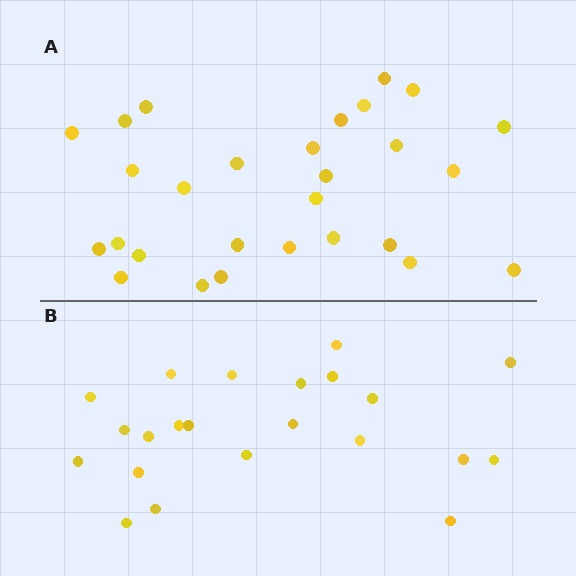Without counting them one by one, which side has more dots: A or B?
Region A (the top region) has more dots.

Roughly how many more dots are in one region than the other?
Region A has about 6 more dots than region B.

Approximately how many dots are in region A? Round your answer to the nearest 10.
About 30 dots. (The exact count is 28, which rounds to 30.)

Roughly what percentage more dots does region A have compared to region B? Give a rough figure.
About 25% more.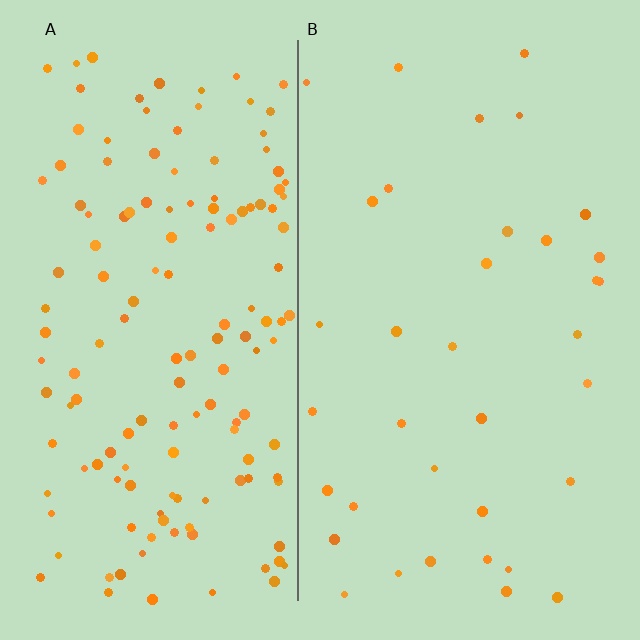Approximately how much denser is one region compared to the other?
Approximately 4.1× — region A over region B.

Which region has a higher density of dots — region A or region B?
A (the left).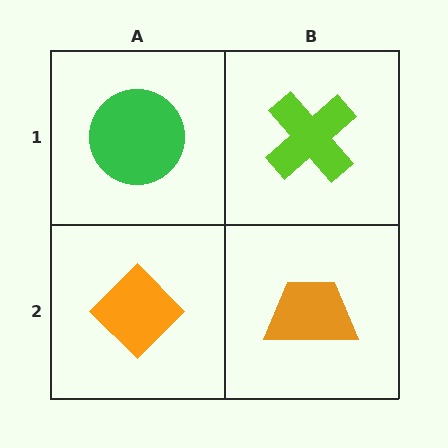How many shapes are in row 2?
2 shapes.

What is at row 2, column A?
An orange diamond.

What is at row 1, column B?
A lime cross.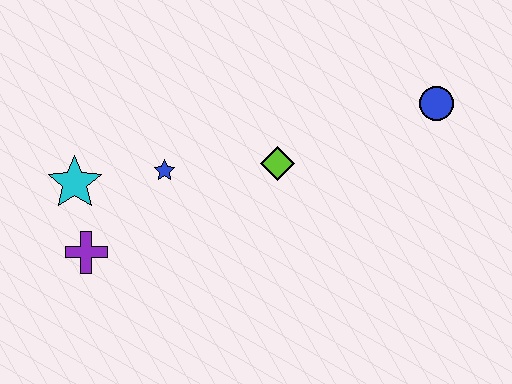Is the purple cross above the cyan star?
No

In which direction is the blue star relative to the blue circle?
The blue star is to the left of the blue circle.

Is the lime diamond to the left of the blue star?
No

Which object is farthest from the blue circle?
The purple cross is farthest from the blue circle.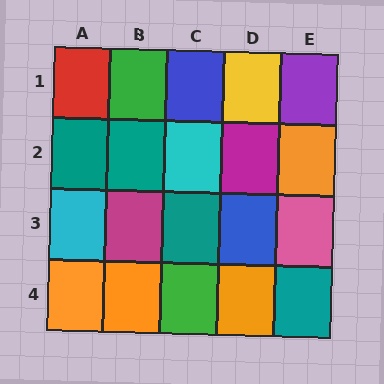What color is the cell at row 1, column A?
Red.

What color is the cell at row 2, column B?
Teal.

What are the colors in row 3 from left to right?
Cyan, magenta, teal, blue, pink.